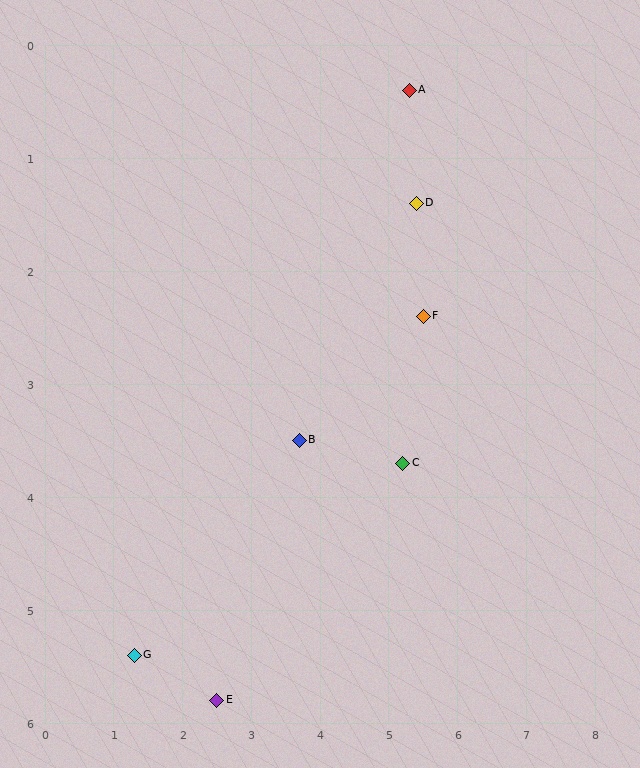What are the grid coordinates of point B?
Point B is at approximately (3.7, 3.5).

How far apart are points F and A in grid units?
Points F and A are about 2.0 grid units apart.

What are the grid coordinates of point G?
Point G is at approximately (1.3, 5.4).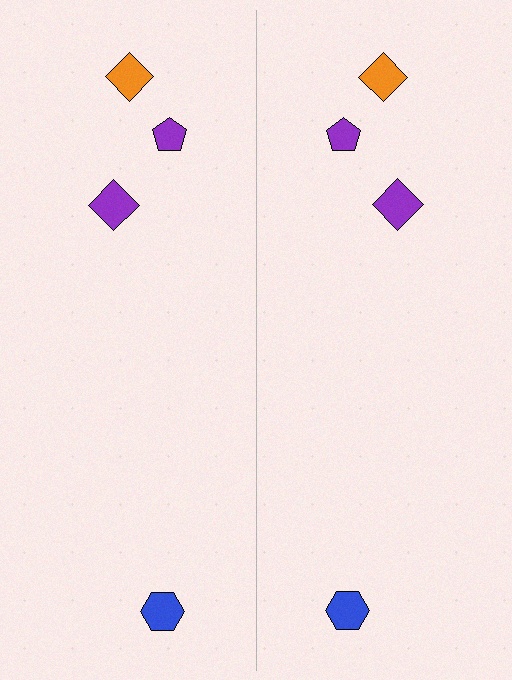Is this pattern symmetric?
Yes, this pattern has bilateral (reflection) symmetry.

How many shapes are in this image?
There are 8 shapes in this image.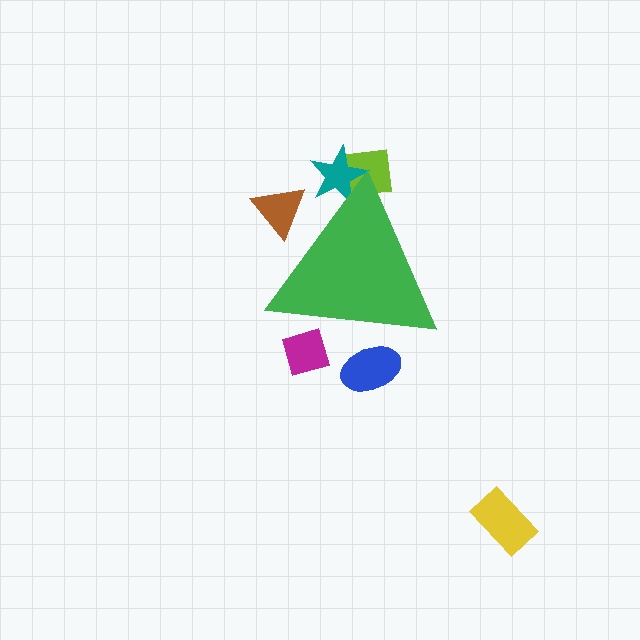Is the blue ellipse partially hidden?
Yes, the blue ellipse is partially hidden behind the green triangle.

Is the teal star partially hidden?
Yes, the teal star is partially hidden behind the green triangle.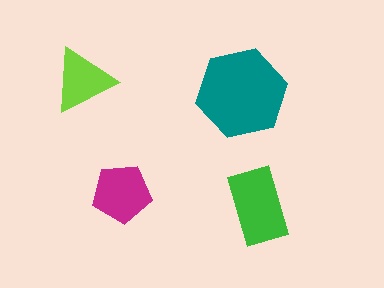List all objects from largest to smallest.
The teal hexagon, the green rectangle, the magenta pentagon, the lime triangle.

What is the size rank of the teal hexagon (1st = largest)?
1st.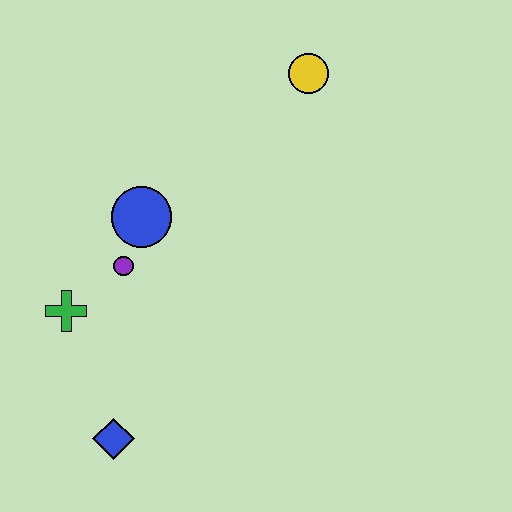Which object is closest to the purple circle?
The blue circle is closest to the purple circle.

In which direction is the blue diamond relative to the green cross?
The blue diamond is below the green cross.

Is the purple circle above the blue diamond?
Yes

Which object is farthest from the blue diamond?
The yellow circle is farthest from the blue diamond.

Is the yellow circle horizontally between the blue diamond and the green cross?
No